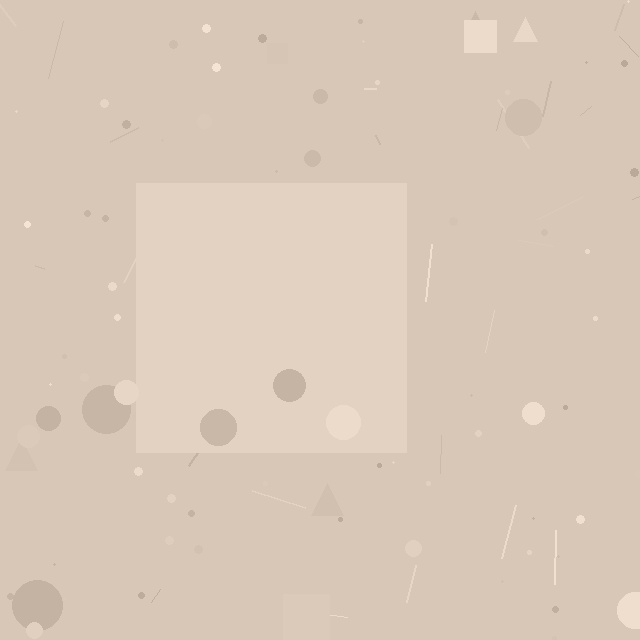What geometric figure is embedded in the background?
A square is embedded in the background.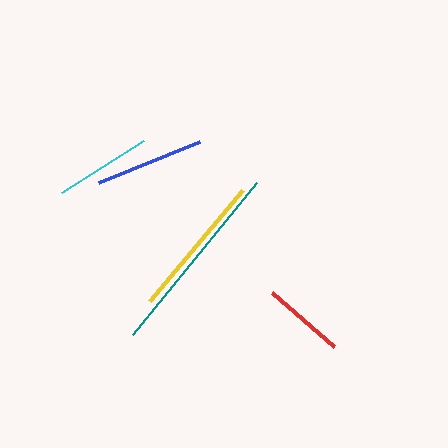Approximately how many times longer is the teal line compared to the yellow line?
The teal line is approximately 1.4 times the length of the yellow line.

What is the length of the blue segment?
The blue segment is approximately 109 pixels long.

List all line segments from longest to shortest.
From longest to shortest: teal, yellow, blue, cyan, red.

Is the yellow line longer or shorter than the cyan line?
The yellow line is longer than the cyan line.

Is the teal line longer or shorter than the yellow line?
The teal line is longer than the yellow line.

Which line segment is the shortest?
The red line is the shortest at approximately 82 pixels.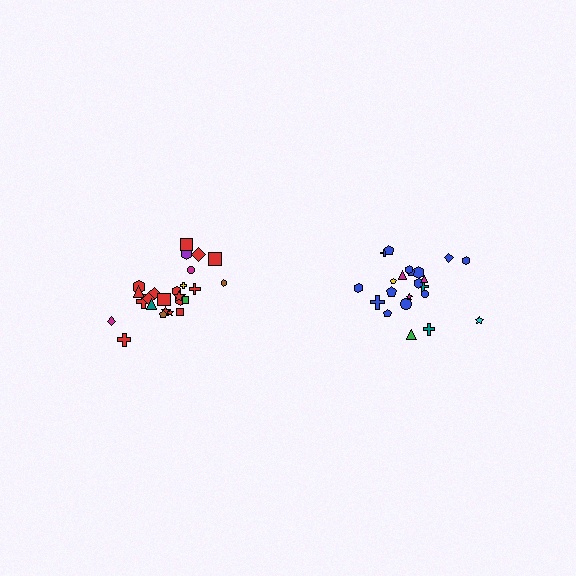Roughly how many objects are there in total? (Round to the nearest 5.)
Roughly 45 objects in total.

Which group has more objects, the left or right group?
The left group.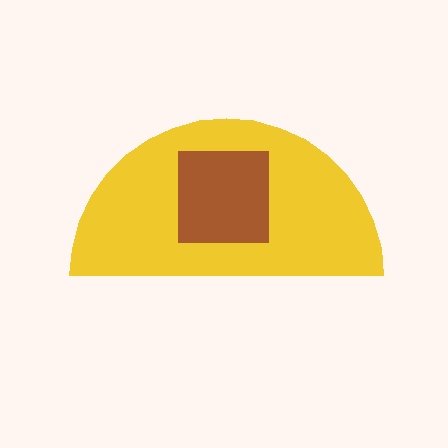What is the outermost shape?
The yellow semicircle.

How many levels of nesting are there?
2.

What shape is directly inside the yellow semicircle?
The brown square.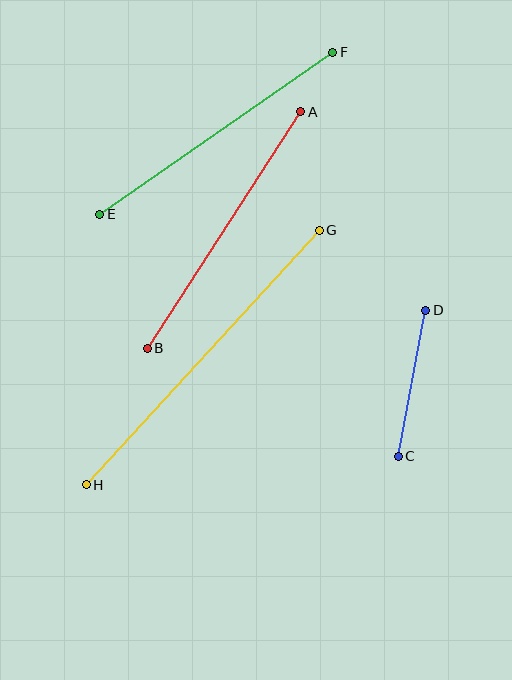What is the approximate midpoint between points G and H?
The midpoint is at approximately (203, 358) pixels.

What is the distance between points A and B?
The distance is approximately 282 pixels.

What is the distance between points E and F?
The distance is approximately 284 pixels.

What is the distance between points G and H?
The distance is approximately 345 pixels.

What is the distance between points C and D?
The distance is approximately 149 pixels.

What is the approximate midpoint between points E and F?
The midpoint is at approximately (216, 133) pixels.